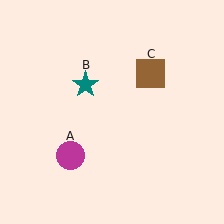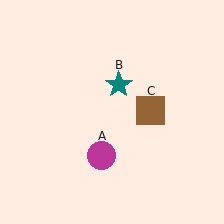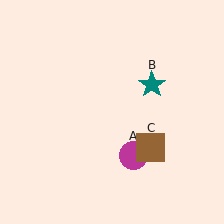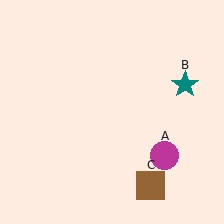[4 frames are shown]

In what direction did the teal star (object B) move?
The teal star (object B) moved right.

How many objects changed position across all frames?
3 objects changed position: magenta circle (object A), teal star (object B), brown square (object C).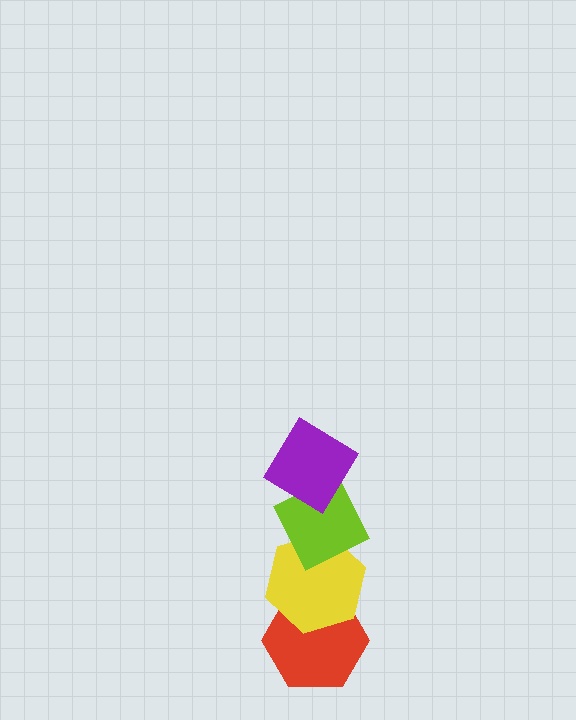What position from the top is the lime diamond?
The lime diamond is 2nd from the top.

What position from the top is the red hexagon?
The red hexagon is 4th from the top.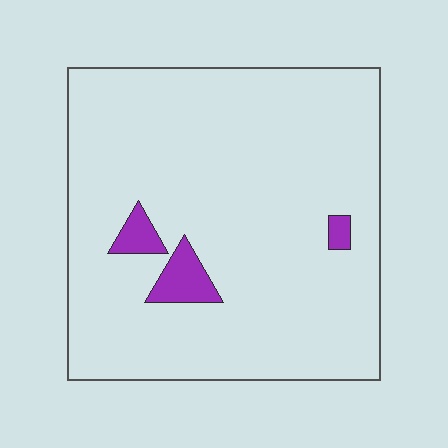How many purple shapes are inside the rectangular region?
3.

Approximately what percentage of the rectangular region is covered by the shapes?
Approximately 5%.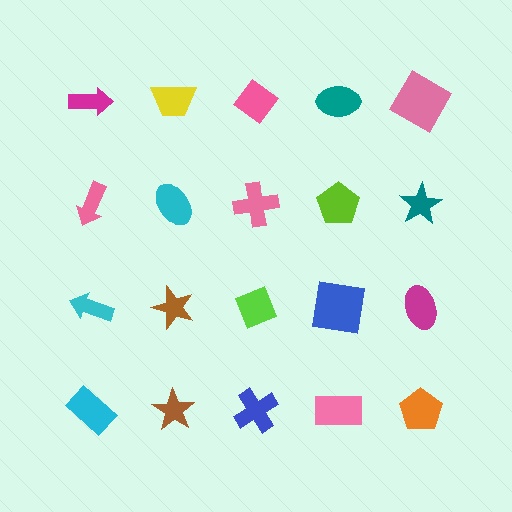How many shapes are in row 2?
5 shapes.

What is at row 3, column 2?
A brown star.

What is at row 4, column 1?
A cyan rectangle.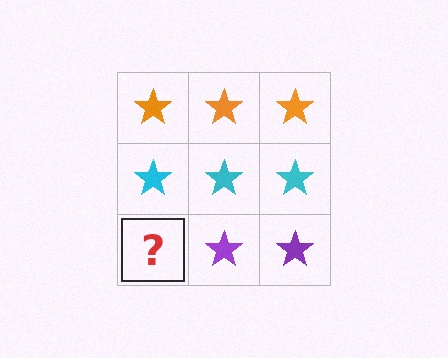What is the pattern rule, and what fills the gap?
The rule is that each row has a consistent color. The gap should be filled with a purple star.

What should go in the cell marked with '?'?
The missing cell should contain a purple star.